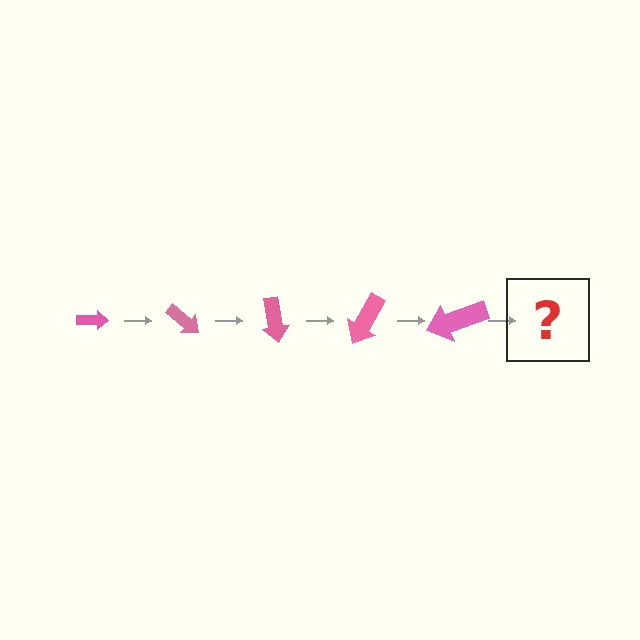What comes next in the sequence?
The next element should be an arrow, larger than the previous one and rotated 200 degrees from the start.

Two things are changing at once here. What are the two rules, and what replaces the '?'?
The two rules are that the arrow grows larger each step and it rotates 40 degrees each step. The '?' should be an arrow, larger than the previous one and rotated 200 degrees from the start.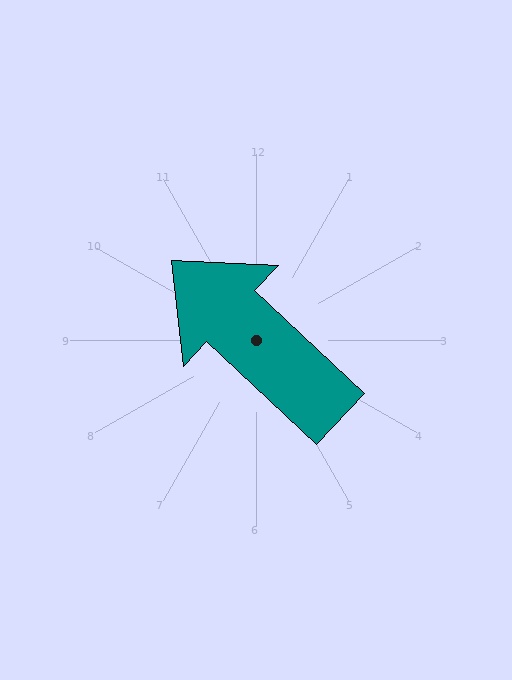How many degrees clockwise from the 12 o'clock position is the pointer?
Approximately 313 degrees.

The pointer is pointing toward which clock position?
Roughly 10 o'clock.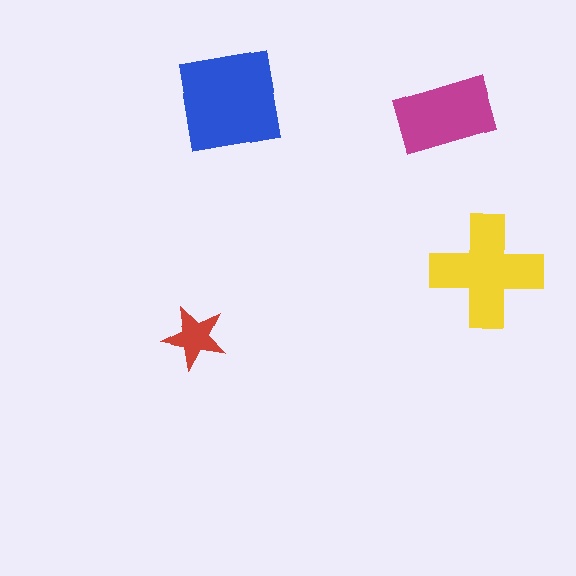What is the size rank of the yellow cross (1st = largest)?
2nd.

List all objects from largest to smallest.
The blue square, the yellow cross, the magenta rectangle, the red star.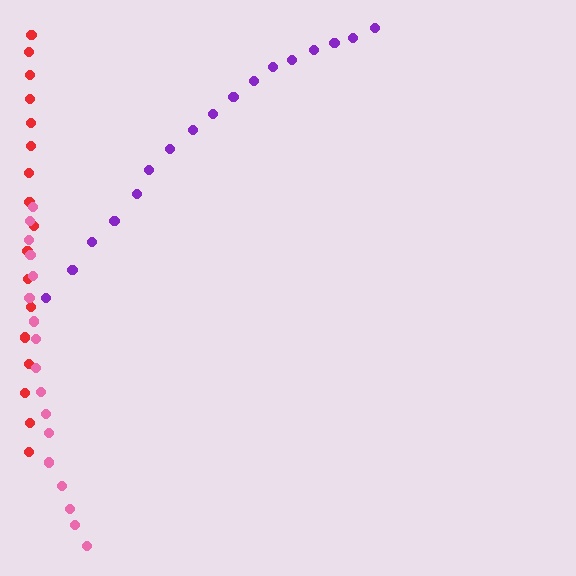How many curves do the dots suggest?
There are 3 distinct paths.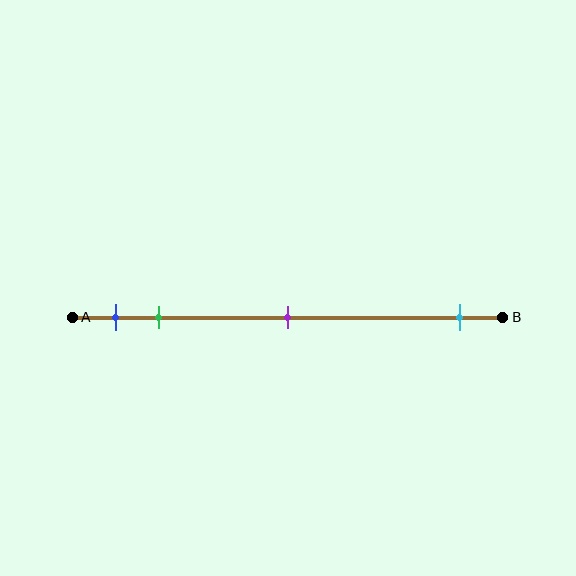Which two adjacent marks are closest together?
The blue and green marks are the closest adjacent pair.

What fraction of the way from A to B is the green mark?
The green mark is approximately 20% (0.2) of the way from A to B.